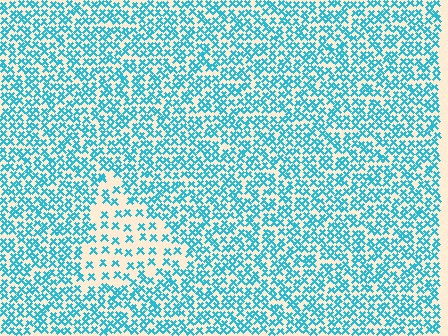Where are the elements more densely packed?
The elements are more densely packed outside the triangle boundary.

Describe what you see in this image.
The image contains small cyan elements arranged at two different densities. A triangle-shaped region is visible where the elements are less densely packed than the surrounding area.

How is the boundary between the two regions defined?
The boundary is defined by a change in element density (approximately 2.3x ratio). All elements are the same color, size, and shape.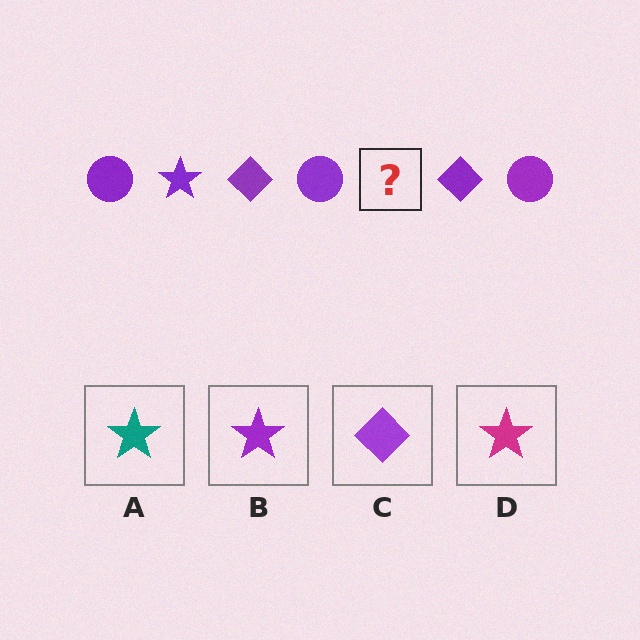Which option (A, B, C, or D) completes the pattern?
B.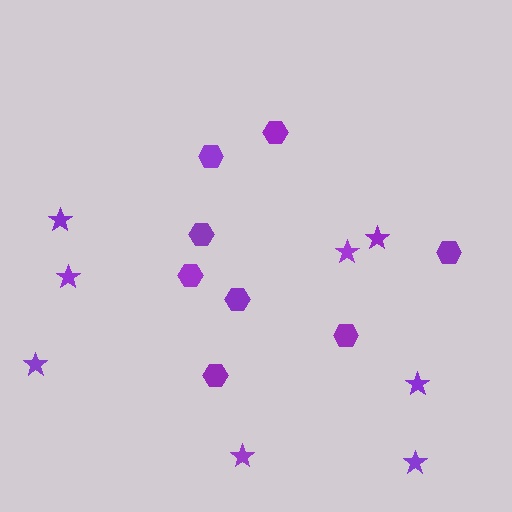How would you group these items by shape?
There are 2 groups: one group of stars (8) and one group of hexagons (8).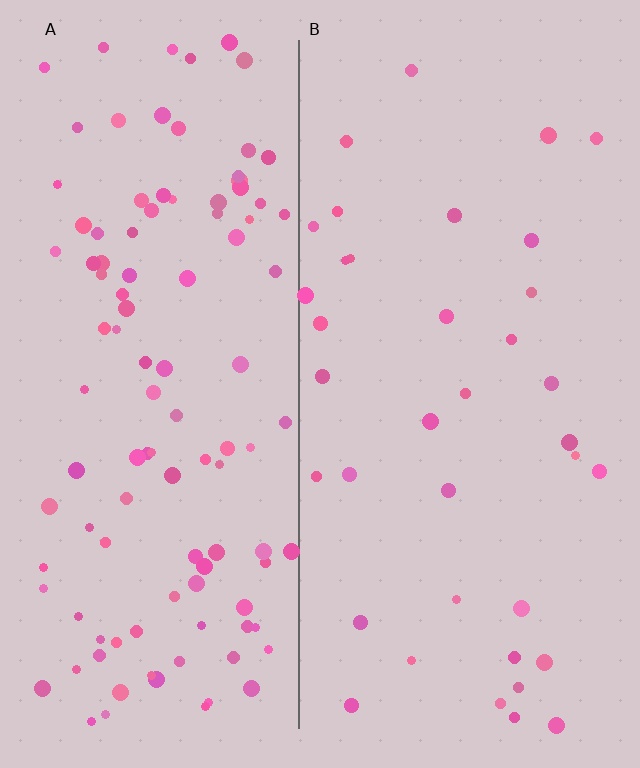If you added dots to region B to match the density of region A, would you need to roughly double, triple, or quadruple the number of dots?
Approximately triple.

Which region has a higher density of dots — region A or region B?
A (the left).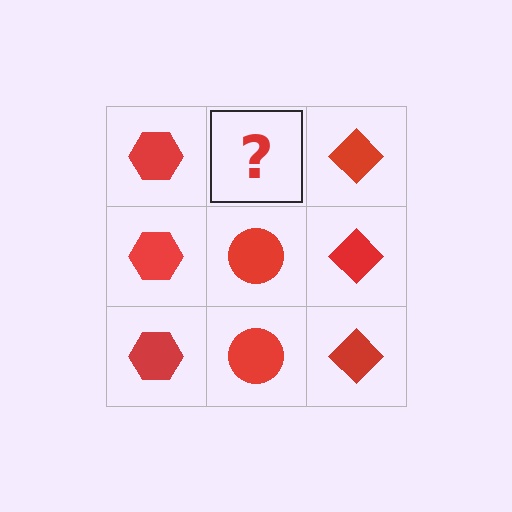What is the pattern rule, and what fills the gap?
The rule is that each column has a consistent shape. The gap should be filled with a red circle.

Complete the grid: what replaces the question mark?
The question mark should be replaced with a red circle.